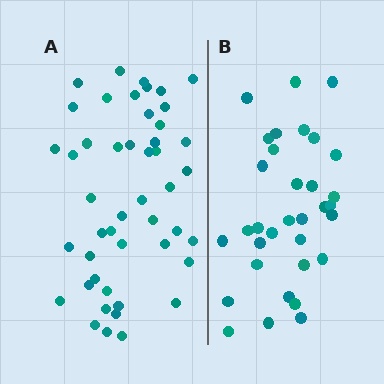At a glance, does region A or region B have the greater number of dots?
Region A (the left region) has more dots.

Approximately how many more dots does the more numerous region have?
Region A has approximately 15 more dots than region B.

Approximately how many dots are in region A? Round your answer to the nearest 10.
About 50 dots. (The exact count is 47, which rounds to 50.)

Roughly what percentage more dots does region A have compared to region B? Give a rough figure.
About 40% more.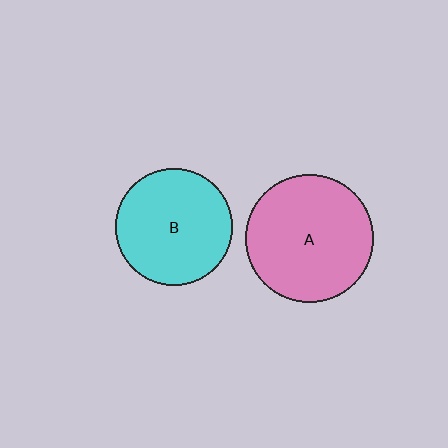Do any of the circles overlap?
No, none of the circles overlap.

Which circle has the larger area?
Circle A (pink).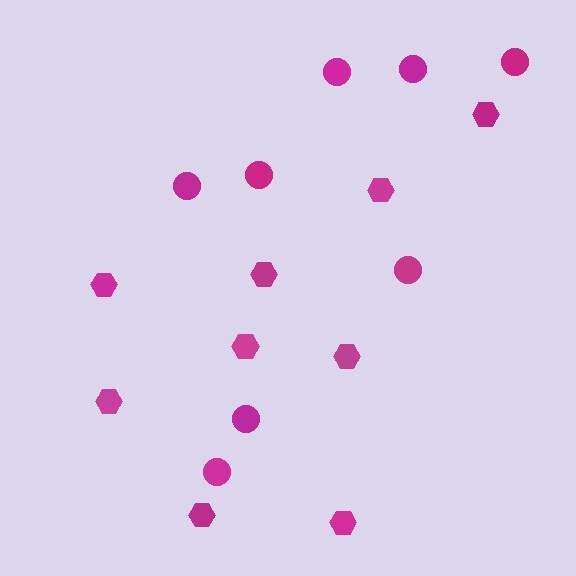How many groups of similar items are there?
There are 2 groups: one group of hexagons (9) and one group of circles (8).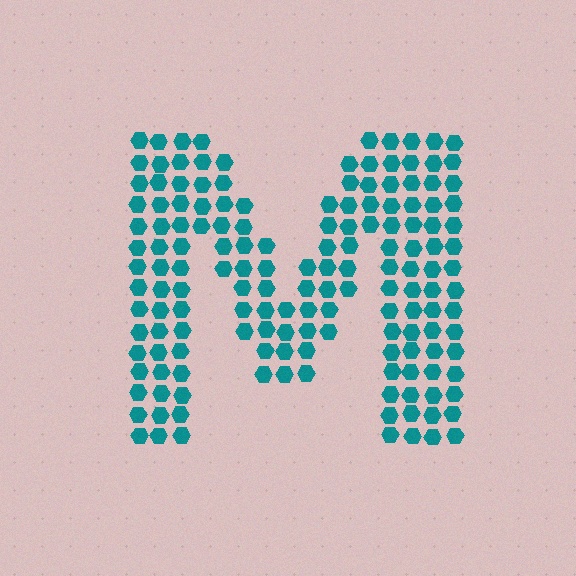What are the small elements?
The small elements are hexagons.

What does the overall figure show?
The overall figure shows the letter M.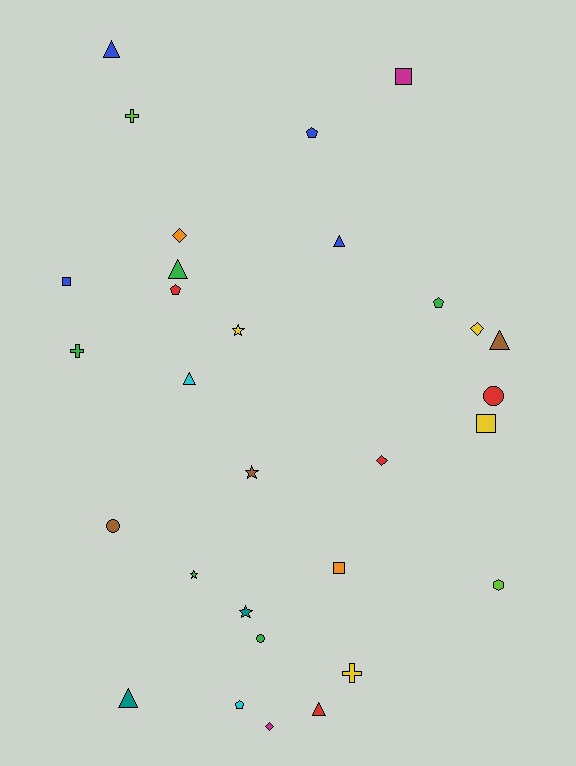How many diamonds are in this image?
There are 4 diamonds.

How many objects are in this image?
There are 30 objects.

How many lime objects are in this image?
There are 2 lime objects.